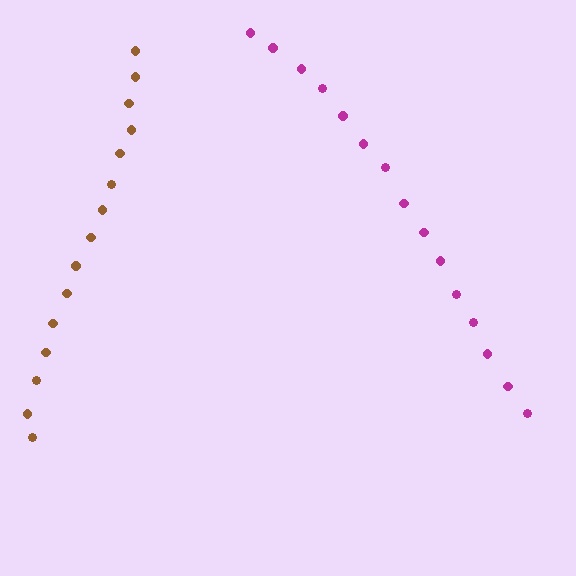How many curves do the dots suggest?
There are 2 distinct paths.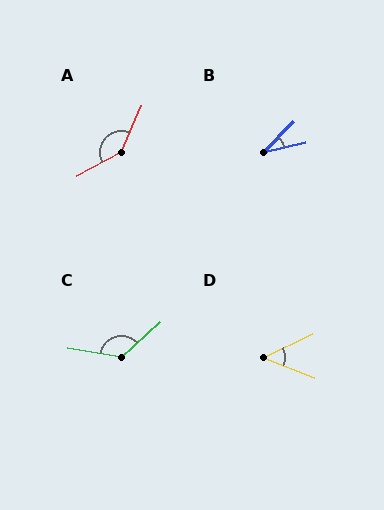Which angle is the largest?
A, at approximately 142 degrees.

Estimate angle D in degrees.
Approximately 48 degrees.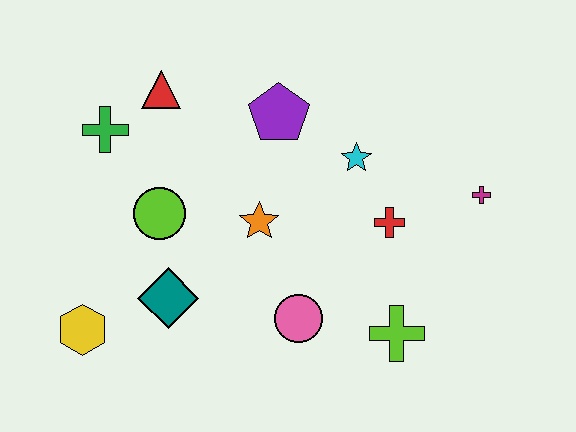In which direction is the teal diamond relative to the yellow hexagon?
The teal diamond is to the right of the yellow hexagon.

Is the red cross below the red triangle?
Yes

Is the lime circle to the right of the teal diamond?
No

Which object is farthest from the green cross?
The magenta cross is farthest from the green cross.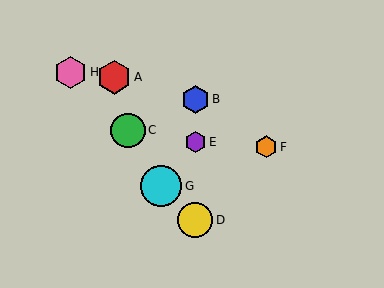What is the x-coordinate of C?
Object C is at x≈128.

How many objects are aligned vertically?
3 objects (B, D, E) are aligned vertically.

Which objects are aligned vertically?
Objects B, D, E are aligned vertically.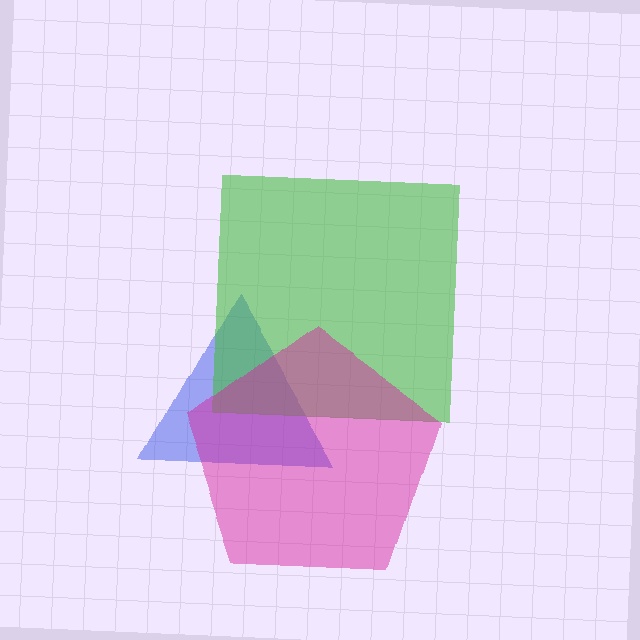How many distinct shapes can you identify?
There are 3 distinct shapes: a blue triangle, a green square, a magenta pentagon.